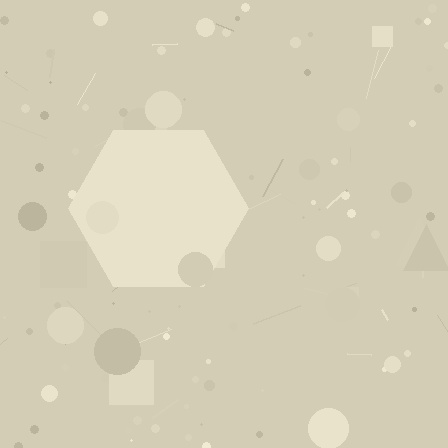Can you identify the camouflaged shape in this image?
The camouflaged shape is a hexagon.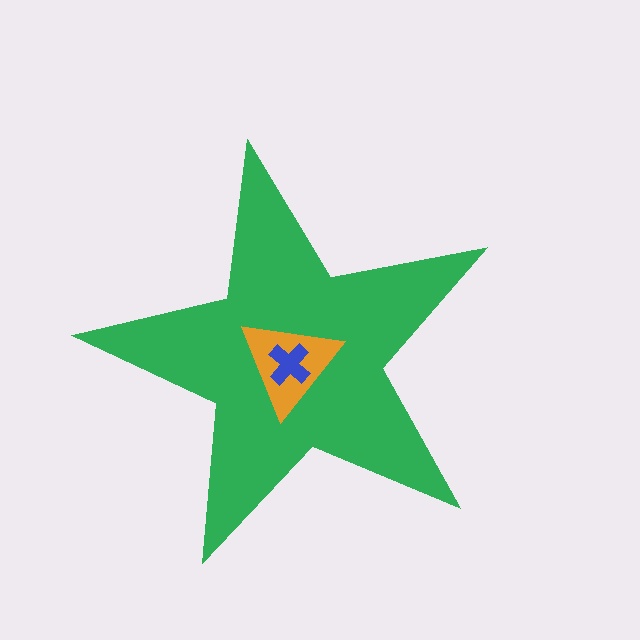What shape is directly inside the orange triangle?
The blue cross.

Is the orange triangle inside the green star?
Yes.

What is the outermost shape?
The green star.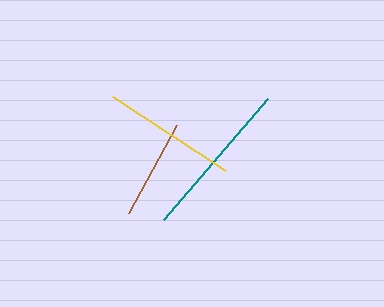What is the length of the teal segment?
The teal segment is approximately 160 pixels long.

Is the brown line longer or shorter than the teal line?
The teal line is longer than the brown line.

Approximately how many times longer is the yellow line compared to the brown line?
The yellow line is approximately 1.4 times the length of the brown line.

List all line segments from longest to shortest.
From longest to shortest: teal, yellow, brown.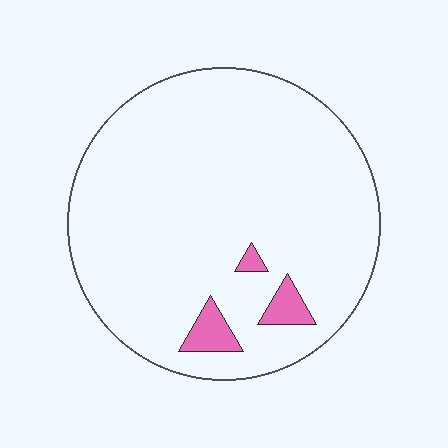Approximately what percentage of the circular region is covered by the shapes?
Approximately 5%.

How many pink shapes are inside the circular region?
3.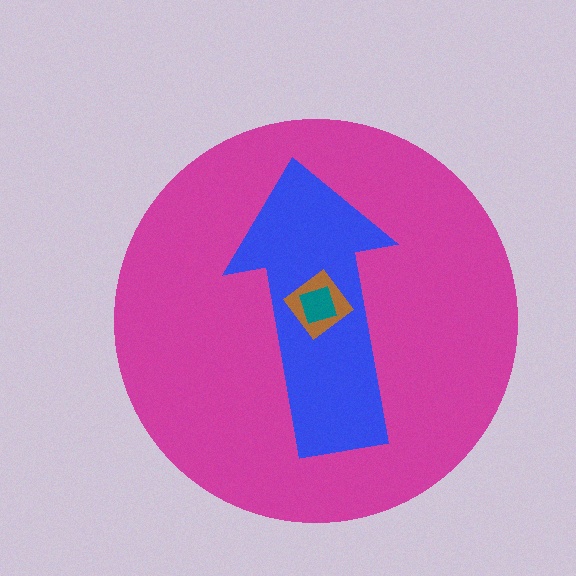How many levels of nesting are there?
4.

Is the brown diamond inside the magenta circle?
Yes.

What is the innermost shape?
The teal square.